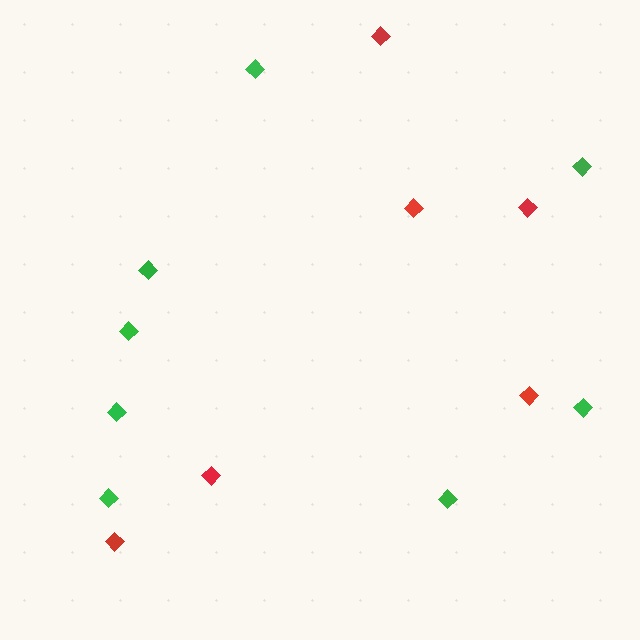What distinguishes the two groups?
There are 2 groups: one group of red diamonds (6) and one group of green diamonds (8).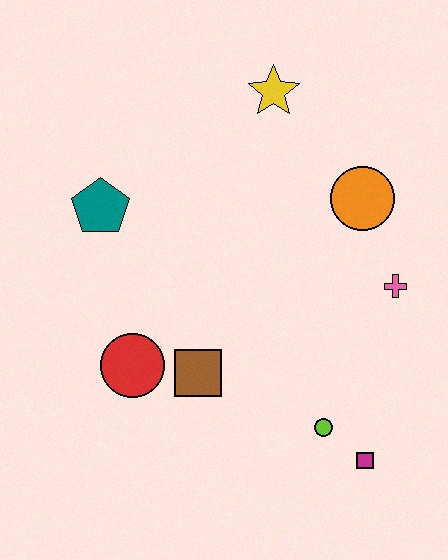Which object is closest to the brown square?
The red circle is closest to the brown square.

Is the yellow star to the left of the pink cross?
Yes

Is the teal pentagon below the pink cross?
No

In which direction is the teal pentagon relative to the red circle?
The teal pentagon is above the red circle.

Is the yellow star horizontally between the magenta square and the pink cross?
No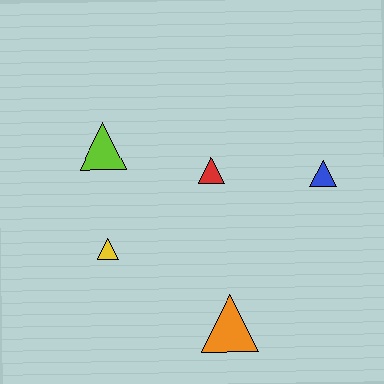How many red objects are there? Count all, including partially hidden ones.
There is 1 red object.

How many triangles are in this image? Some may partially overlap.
There are 5 triangles.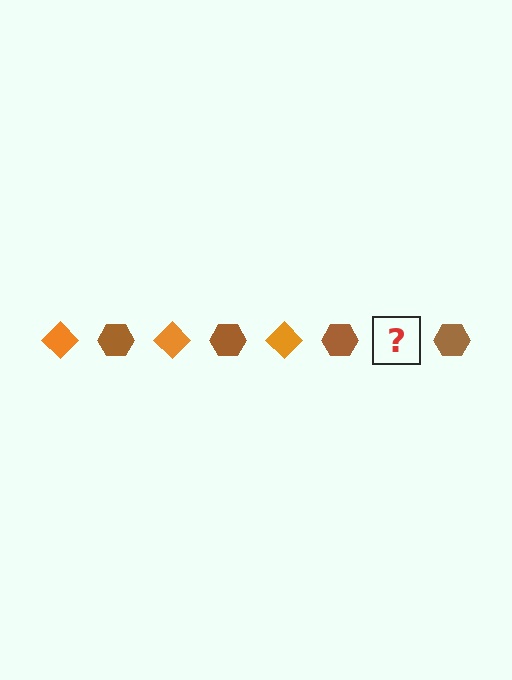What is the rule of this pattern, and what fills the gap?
The rule is that the pattern alternates between orange diamond and brown hexagon. The gap should be filled with an orange diamond.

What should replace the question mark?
The question mark should be replaced with an orange diamond.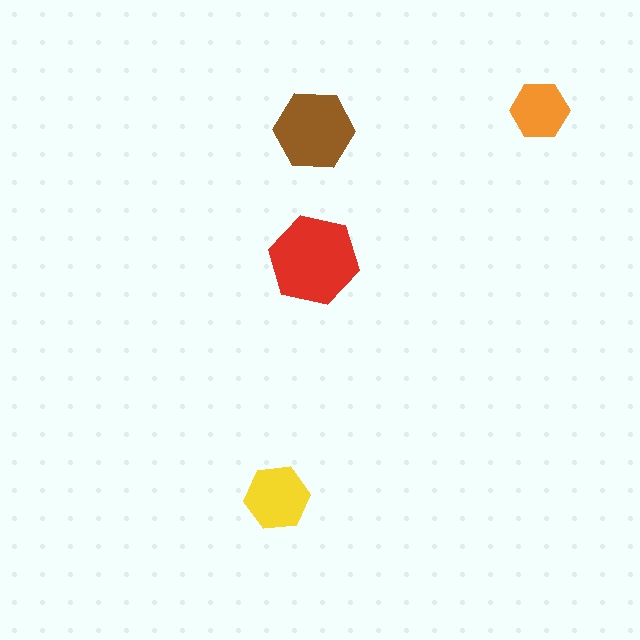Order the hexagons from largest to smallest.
the red one, the brown one, the yellow one, the orange one.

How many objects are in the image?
There are 4 objects in the image.